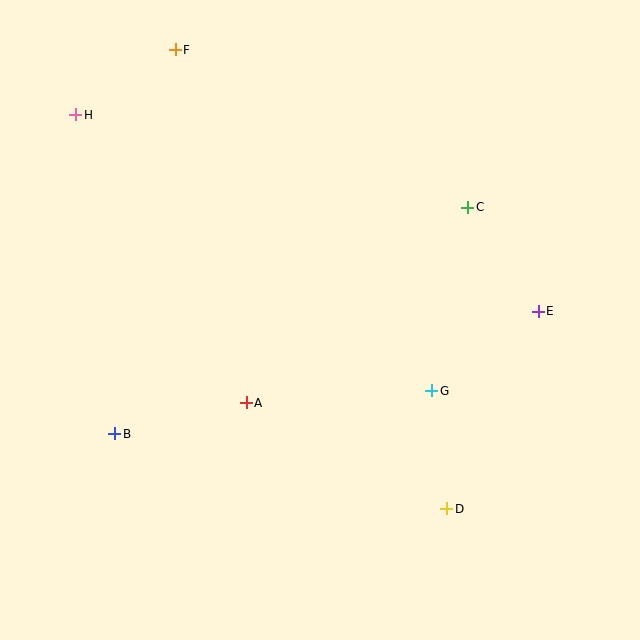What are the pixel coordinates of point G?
Point G is at (432, 391).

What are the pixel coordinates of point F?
Point F is at (175, 50).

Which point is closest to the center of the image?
Point A at (246, 403) is closest to the center.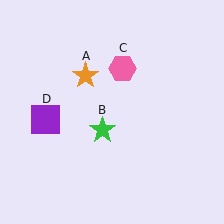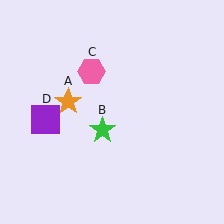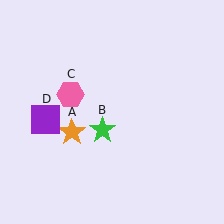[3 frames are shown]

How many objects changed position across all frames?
2 objects changed position: orange star (object A), pink hexagon (object C).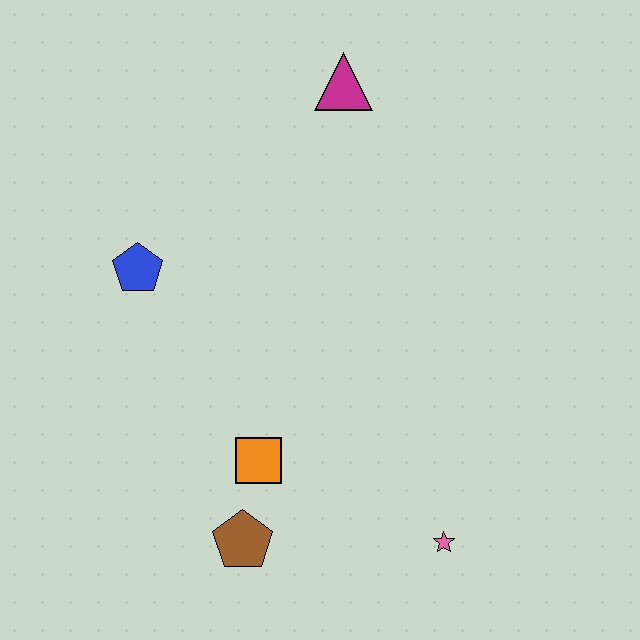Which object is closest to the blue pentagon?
The orange square is closest to the blue pentagon.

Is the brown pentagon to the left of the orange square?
Yes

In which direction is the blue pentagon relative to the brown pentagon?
The blue pentagon is above the brown pentagon.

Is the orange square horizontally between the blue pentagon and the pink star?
Yes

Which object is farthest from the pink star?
The magenta triangle is farthest from the pink star.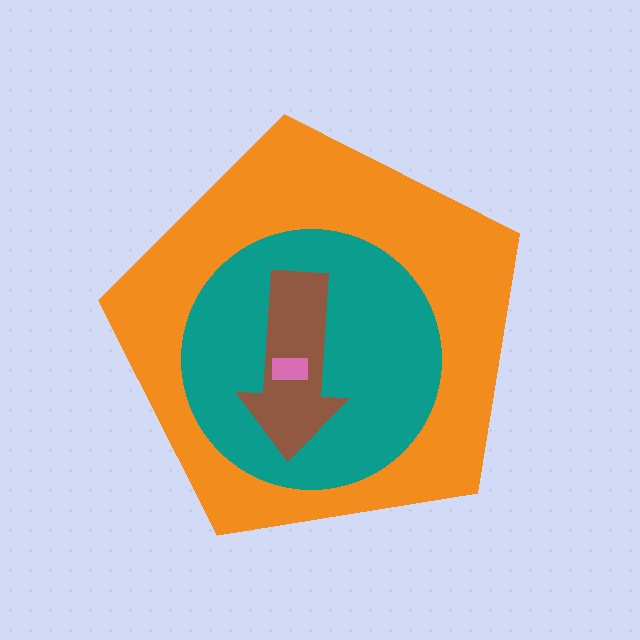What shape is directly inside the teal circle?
The brown arrow.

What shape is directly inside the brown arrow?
The pink rectangle.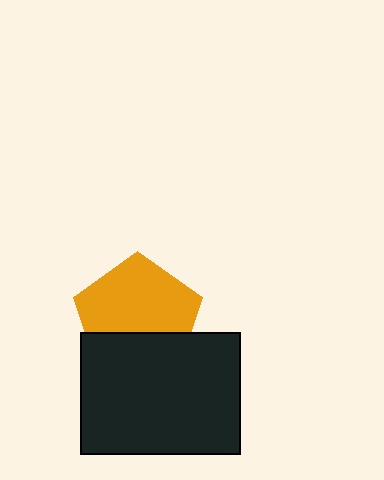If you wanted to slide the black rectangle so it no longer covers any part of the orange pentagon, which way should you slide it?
Slide it down — that is the most direct way to separate the two shapes.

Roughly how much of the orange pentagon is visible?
About half of it is visible (roughly 64%).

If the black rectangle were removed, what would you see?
You would see the complete orange pentagon.